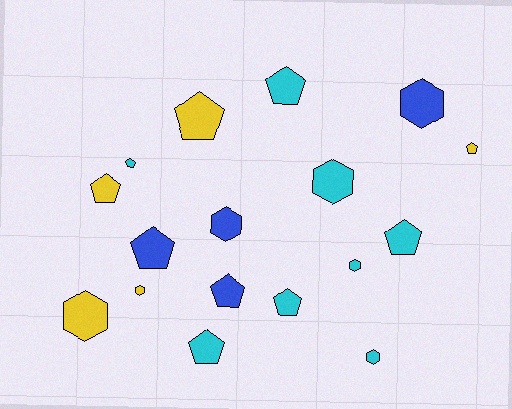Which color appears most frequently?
Cyan, with 8 objects.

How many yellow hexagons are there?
There are 2 yellow hexagons.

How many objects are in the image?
There are 17 objects.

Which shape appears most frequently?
Pentagon, with 10 objects.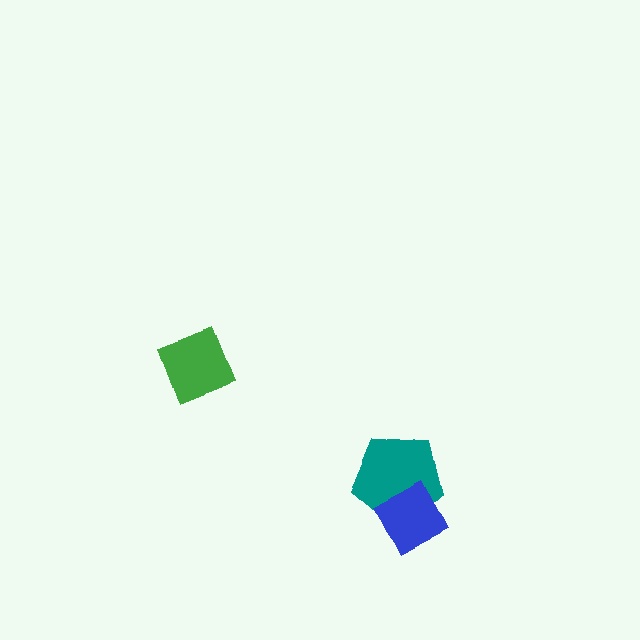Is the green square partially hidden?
No, no other shape covers it.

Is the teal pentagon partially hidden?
Yes, it is partially covered by another shape.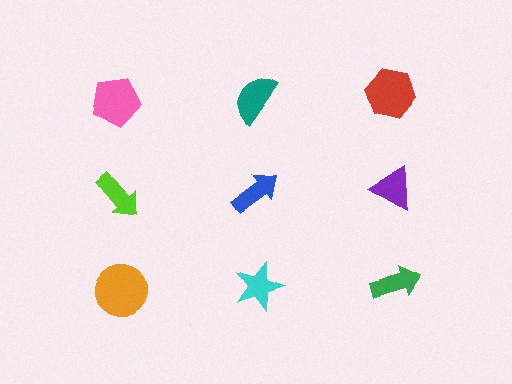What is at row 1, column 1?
A pink pentagon.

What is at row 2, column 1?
A lime arrow.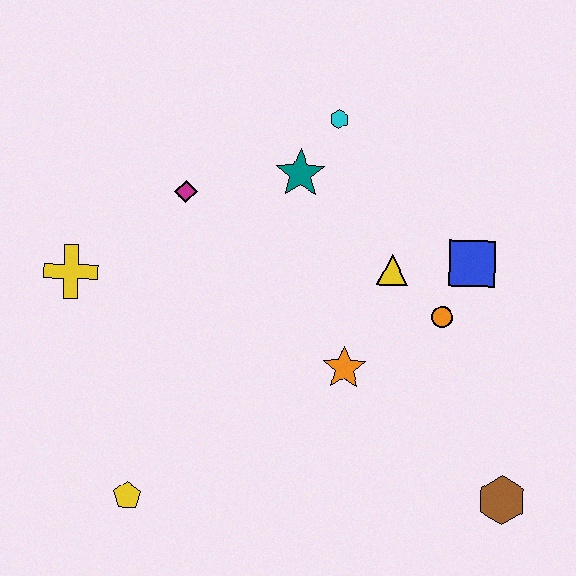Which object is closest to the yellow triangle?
The orange circle is closest to the yellow triangle.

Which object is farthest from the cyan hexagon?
The yellow pentagon is farthest from the cyan hexagon.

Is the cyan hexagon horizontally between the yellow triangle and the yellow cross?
Yes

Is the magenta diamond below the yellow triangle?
No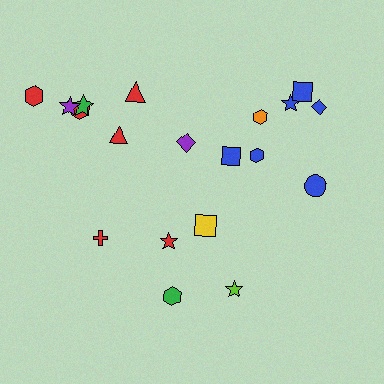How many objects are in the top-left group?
There are 6 objects.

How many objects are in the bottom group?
There are 5 objects.